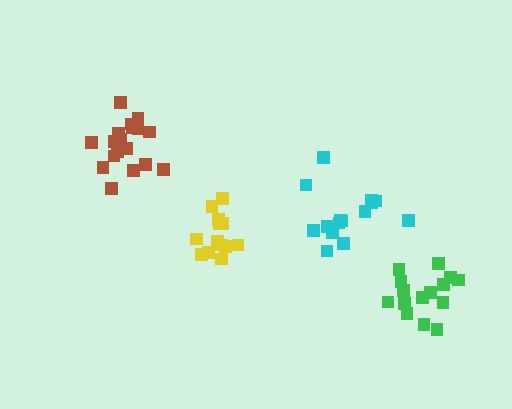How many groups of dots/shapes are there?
There are 4 groups.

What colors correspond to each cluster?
The clusters are colored: yellow, brown, green, cyan.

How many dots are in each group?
Group 1: 13 dots, Group 2: 18 dots, Group 3: 16 dots, Group 4: 15 dots (62 total).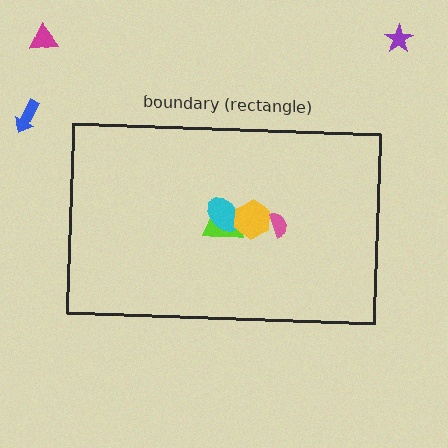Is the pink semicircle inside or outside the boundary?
Inside.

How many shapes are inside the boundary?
4 inside, 3 outside.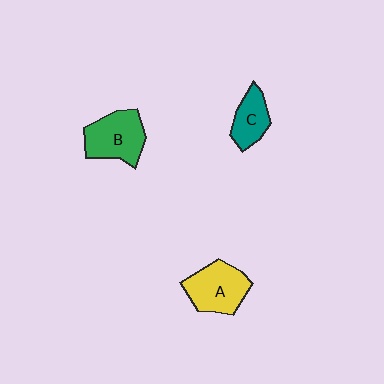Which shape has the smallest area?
Shape C (teal).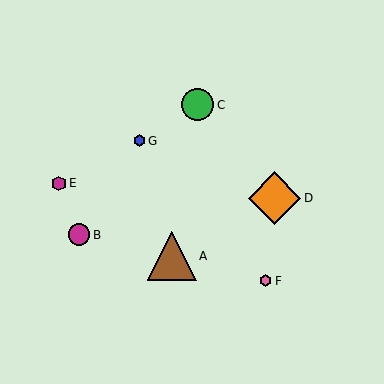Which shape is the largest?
The orange diamond (labeled D) is the largest.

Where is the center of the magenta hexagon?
The center of the magenta hexagon is at (59, 183).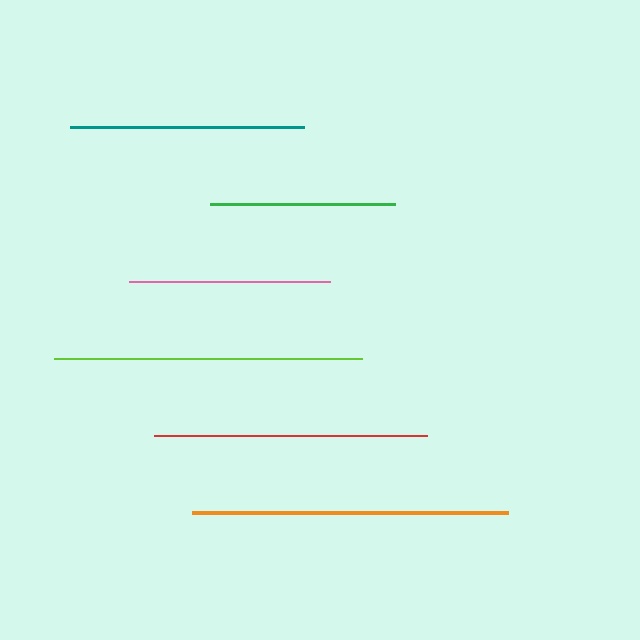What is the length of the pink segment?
The pink segment is approximately 201 pixels long.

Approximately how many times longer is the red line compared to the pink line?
The red line is approximately 1.4 times the length of the pink line.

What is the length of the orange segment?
The orange segment is approximately 316 pixels long.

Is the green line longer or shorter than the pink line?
The pink line is longer than the green line.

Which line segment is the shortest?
The green line is the shortest at approximately 185 pixels.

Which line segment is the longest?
The orange line is the longest at approximately 316 pixels.